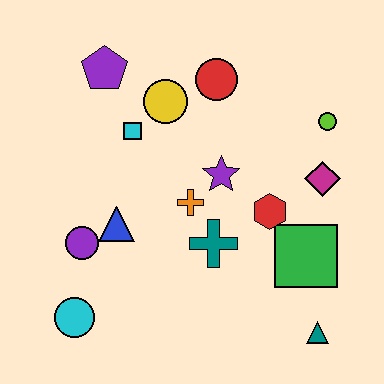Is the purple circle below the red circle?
Yes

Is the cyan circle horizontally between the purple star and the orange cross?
No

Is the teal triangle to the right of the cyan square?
Yes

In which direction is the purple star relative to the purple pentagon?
The purple star is to the right of the purple pentagon.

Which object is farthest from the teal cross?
The purple pentagon is farthest from the teal cross.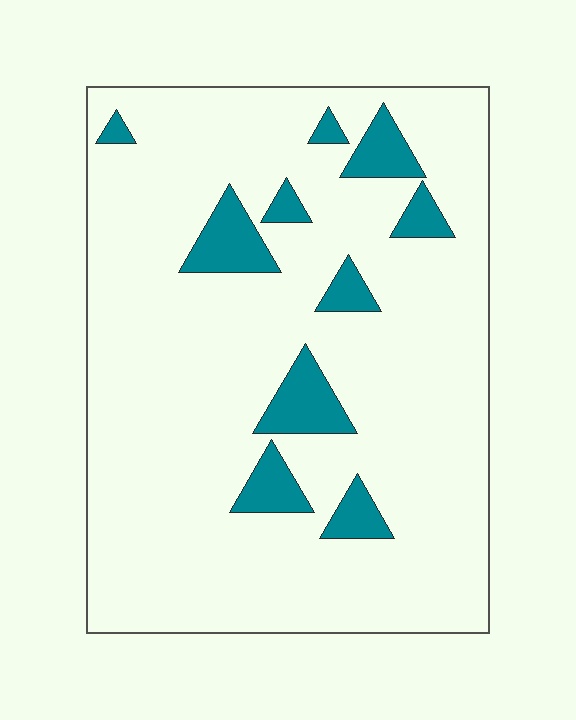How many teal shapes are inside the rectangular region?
10.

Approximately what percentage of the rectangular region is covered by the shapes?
Approximately 10%.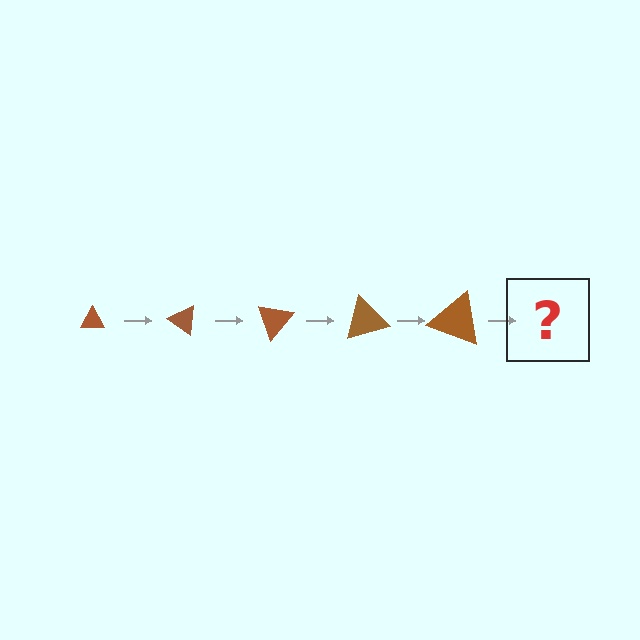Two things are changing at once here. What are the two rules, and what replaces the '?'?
The two rules are that the triangle grows larger each step and it rotates 35 degrees each step. The '?' should be a triangle, larger than the previous one and rotated 175 degrees from the start.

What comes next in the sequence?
The next element should be a triangle, larger than the previous one and rotated 175 degrees from the start.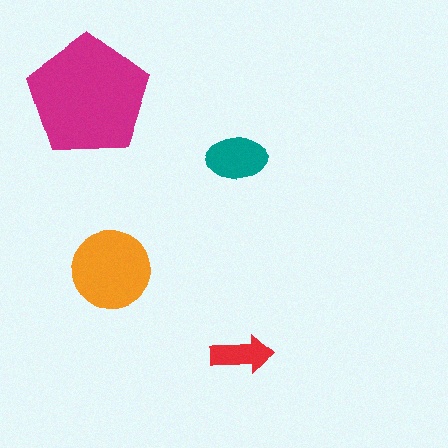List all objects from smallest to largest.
The red arrow, the teal ellipse, the orange circle, the magenta pentagon.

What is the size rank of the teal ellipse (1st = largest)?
3rd.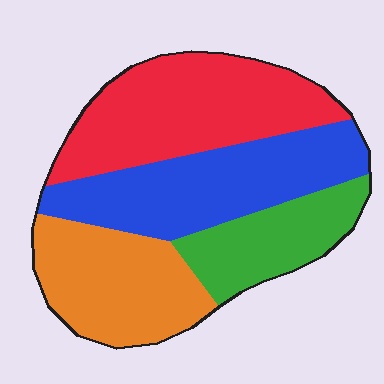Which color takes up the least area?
Green, at roughly 15%.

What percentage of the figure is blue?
Blue covers around 30% of the figure.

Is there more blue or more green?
Blue.